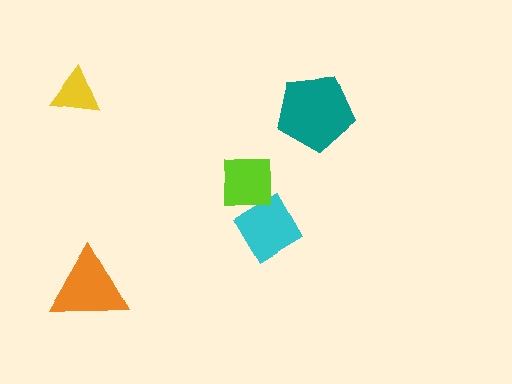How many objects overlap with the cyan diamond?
1 object overlaps with the cyan diamond.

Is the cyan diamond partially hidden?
Yes, it is partially covered by another shape.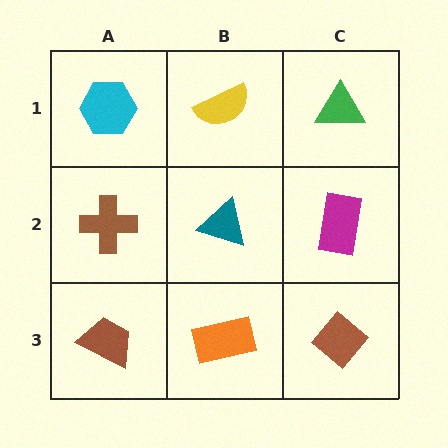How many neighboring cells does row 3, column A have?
2.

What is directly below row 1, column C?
A magenta rectangle.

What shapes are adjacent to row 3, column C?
A magenta rectangle (row 2, column C), an orange rectangle (row 3, column B).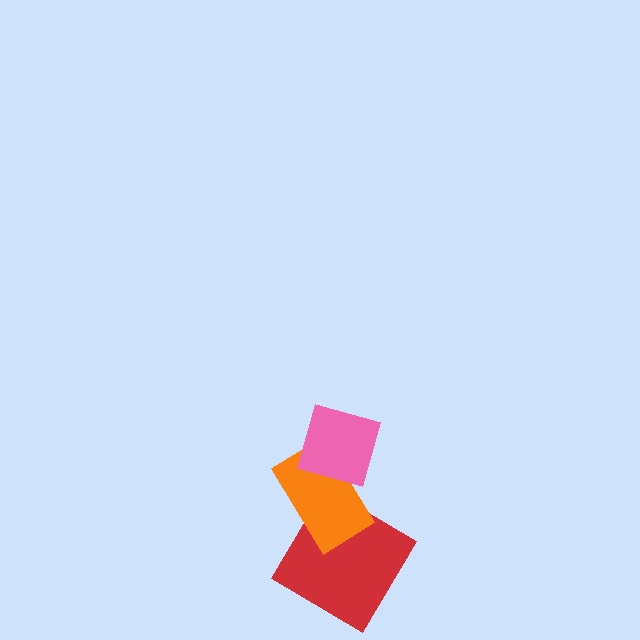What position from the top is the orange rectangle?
The orange rectangle is 2nd from the top.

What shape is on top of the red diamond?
The orange rectangle is on top of the red diamond.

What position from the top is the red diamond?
The red diamond is 3rd from the top.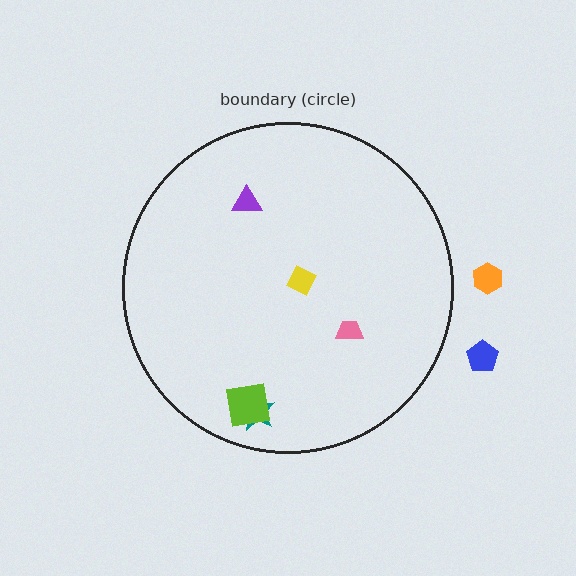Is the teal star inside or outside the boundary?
Inside.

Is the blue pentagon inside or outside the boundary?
Outside.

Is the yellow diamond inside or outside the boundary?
Inside.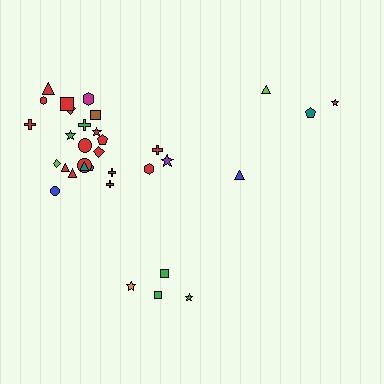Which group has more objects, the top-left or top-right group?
The top-left group.